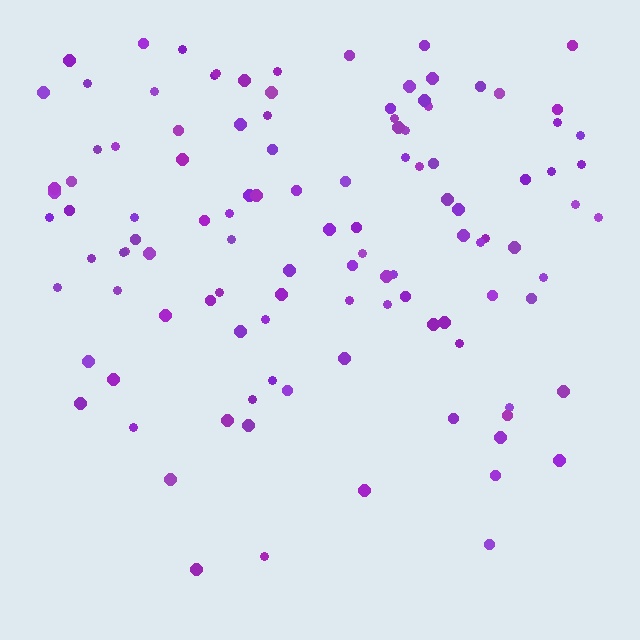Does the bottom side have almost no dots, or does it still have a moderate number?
Still a moderate number, just noticeably fewer than the top.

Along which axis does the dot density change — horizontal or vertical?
Vertical.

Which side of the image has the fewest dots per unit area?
The bottom.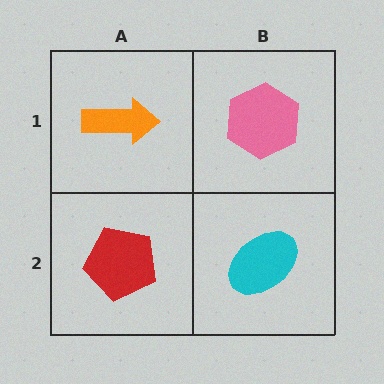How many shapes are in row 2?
2 shapes.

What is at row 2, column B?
A cyan ellipse.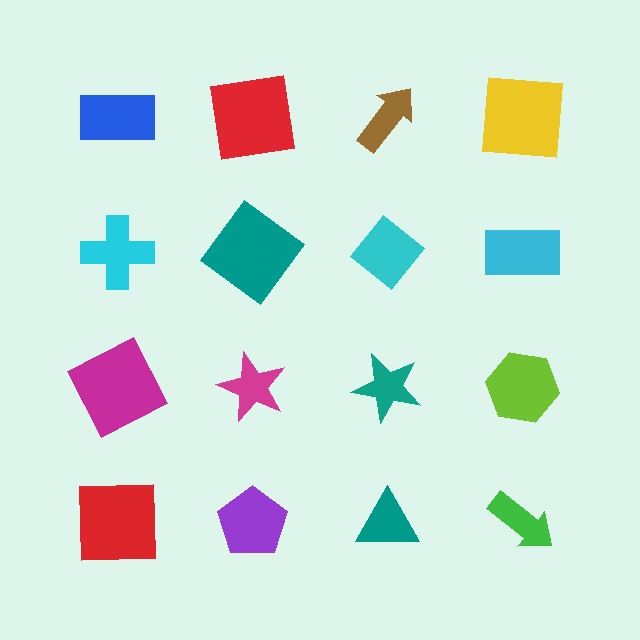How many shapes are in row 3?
4 shapes.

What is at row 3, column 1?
A magenta square.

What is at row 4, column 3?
A teal triangle.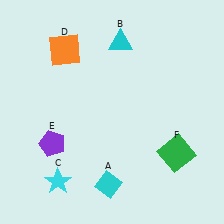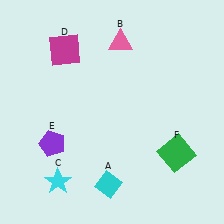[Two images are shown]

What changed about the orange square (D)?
In Image 1, D is orange. In Image 2, it changed to magenta.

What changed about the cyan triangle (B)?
In Image 1, B is cyan. In Image 2, it changed to pink.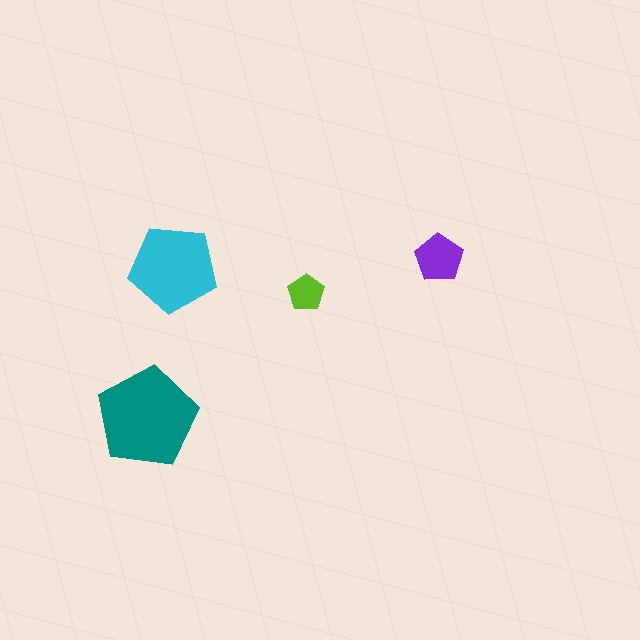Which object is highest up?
The purple pentagon is topmost.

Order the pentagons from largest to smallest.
the teal one, the cyan one, the purple one, the lime one.